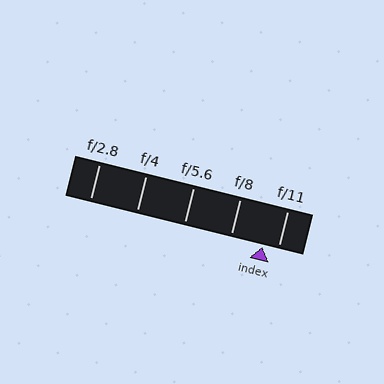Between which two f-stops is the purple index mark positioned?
The index mark is between f/8 and f/11.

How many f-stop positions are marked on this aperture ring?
There are 5 f-stop positions marked.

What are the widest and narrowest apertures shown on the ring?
The widest aperture shown is f/2.8 and the narrowest is f/11.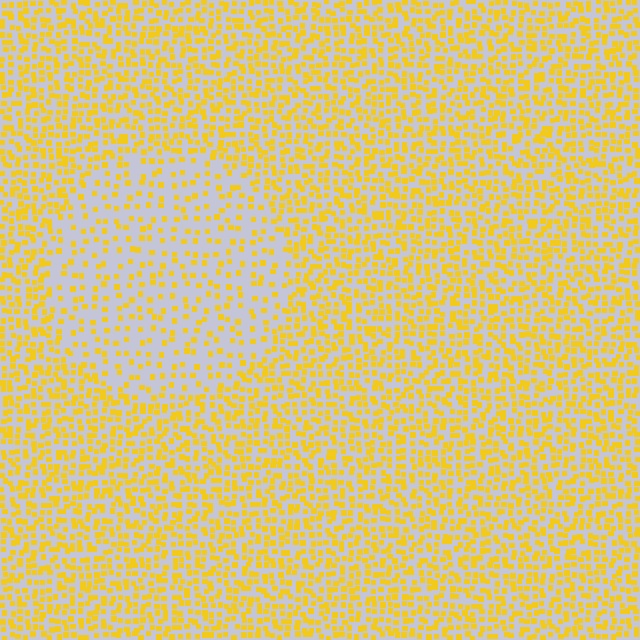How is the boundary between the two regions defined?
The boundary is defined by a change in element density (approximately 2.1x ratio). All elements are the same color, size, and shape.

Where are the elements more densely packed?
The elements are more densely packed outside the circle boundary.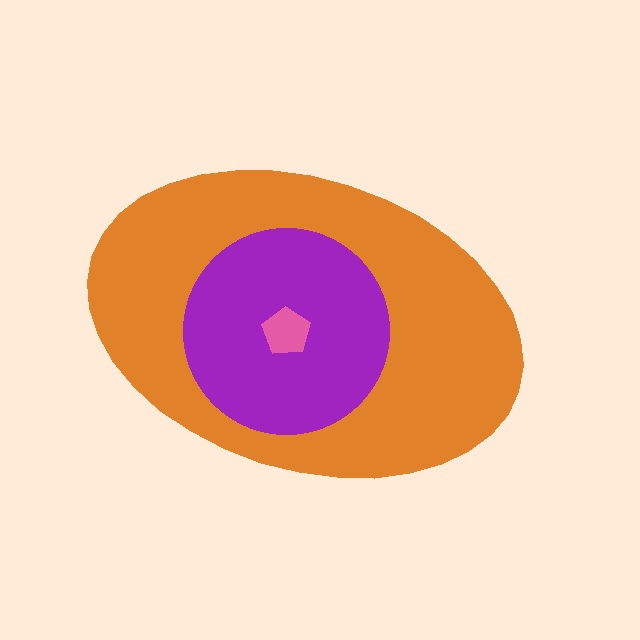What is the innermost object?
The pink pentagon.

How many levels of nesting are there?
3.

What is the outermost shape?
The orange ellipse.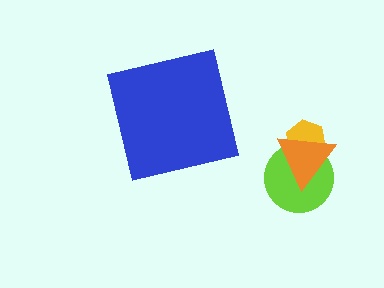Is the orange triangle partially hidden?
No, the orange triangle is fully visible.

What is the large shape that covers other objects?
A blue square.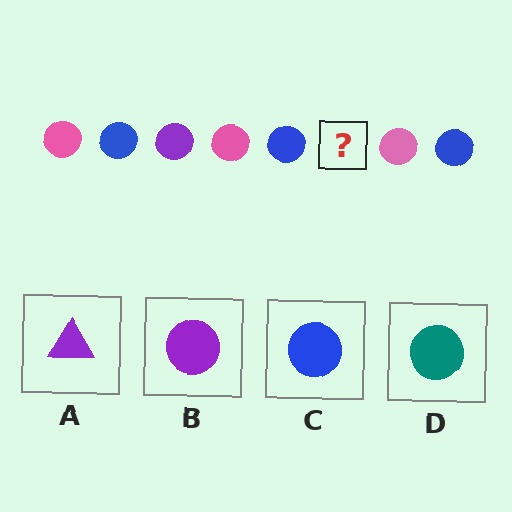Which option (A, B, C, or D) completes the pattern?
B.